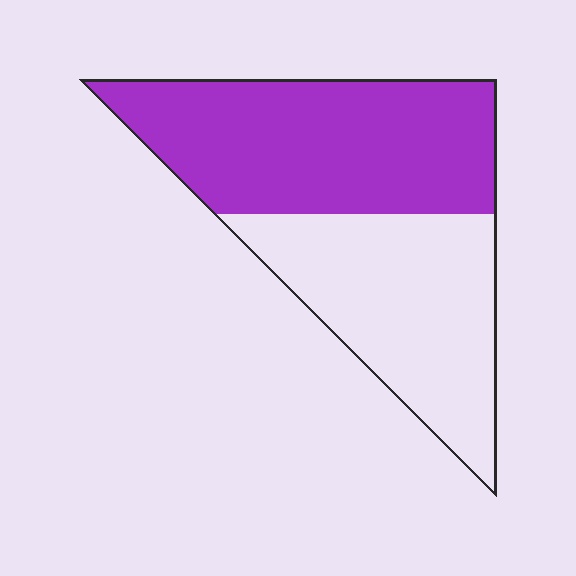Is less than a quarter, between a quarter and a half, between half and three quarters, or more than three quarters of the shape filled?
Between half and three quarters.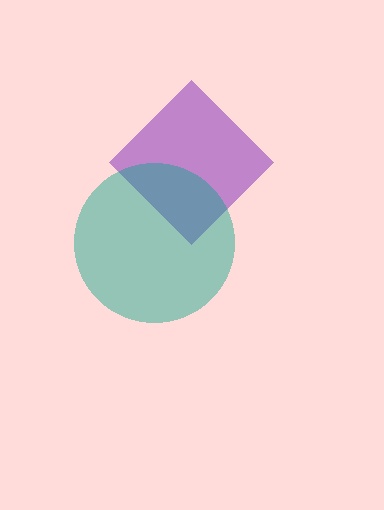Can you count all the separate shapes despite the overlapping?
Yes, there are 2 separate shapes.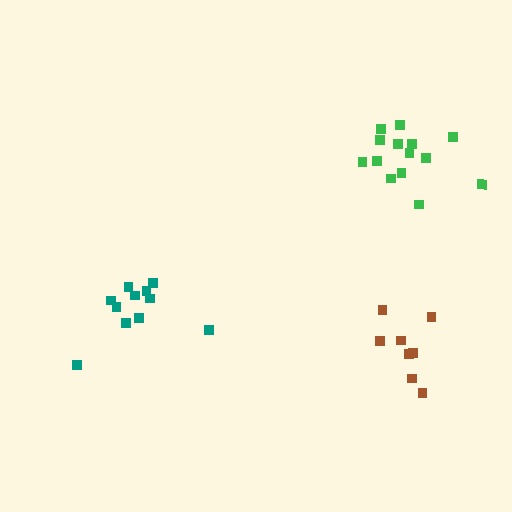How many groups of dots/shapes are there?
There are 3 groups.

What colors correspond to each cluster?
The clusters are colored: brown, green, teal.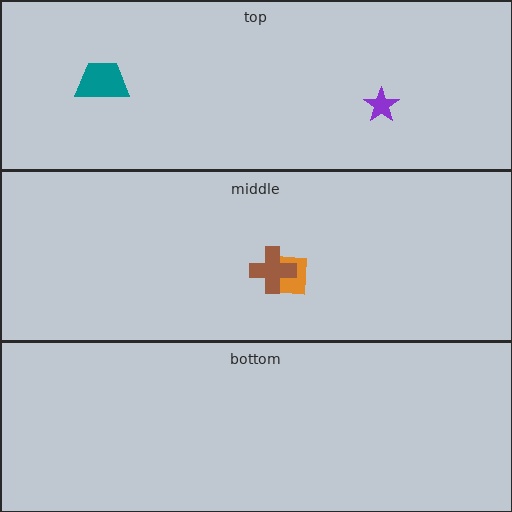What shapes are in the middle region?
The orange square, the brown cross.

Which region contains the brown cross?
The middle region.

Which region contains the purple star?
The top region.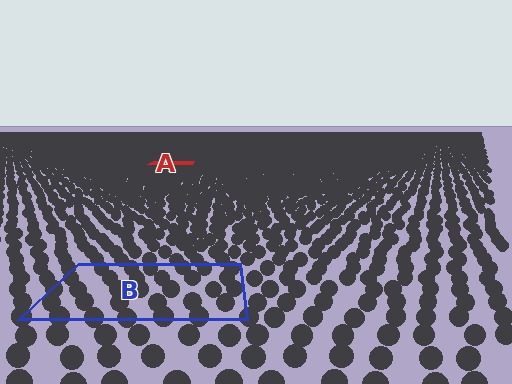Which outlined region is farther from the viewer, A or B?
Region A is farther from the viewer — the texture elements inside it appear smaller and more densely packed.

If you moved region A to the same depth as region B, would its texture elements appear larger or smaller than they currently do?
They would appear larger. At a closer depth, the same texture elements are projected at a bigger on-screen size.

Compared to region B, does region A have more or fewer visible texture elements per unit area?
Region A has more texture elements per unit area — they are packed more densely because it is farther away.